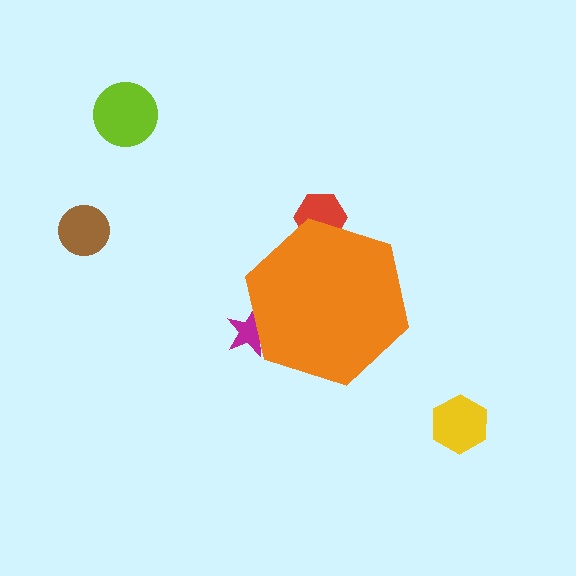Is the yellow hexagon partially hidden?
No, the yellow hexagon is fully visible.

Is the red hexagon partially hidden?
Yes, the red hexagon is partially hidden behind the orange hexagon.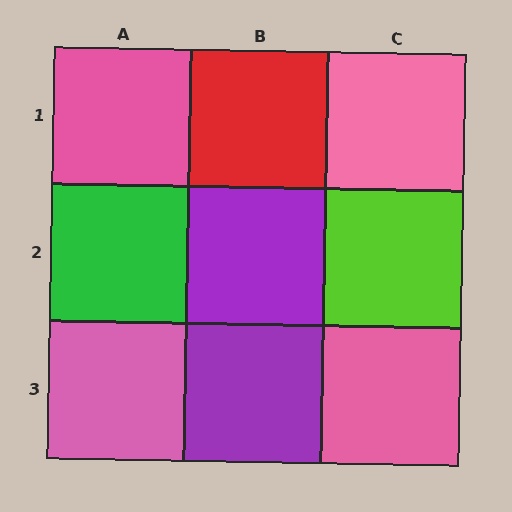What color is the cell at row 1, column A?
Pink.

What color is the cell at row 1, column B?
Red.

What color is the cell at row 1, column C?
Pink.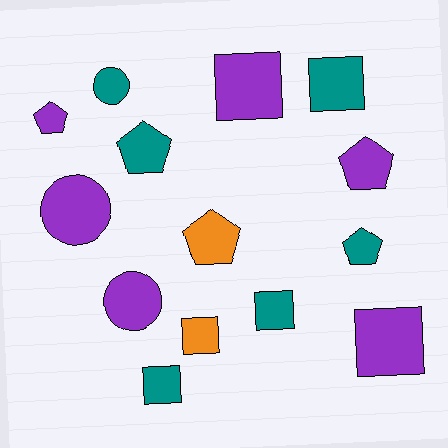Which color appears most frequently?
Purple, with 6 objects.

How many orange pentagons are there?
There is 1 orange pentagon.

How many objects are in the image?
There are 14 objects.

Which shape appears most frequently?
Square, with 6 objects.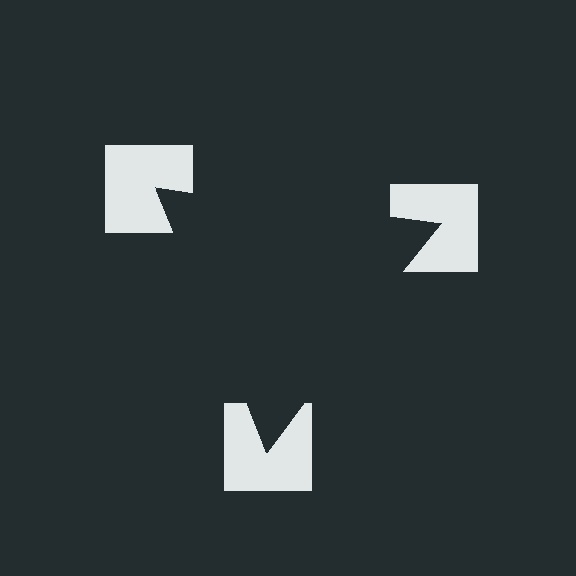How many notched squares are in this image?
There are 3 — one at each vertex of the illusory triangle.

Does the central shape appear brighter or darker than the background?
It typically appears slightly darker than the background, even though no actual brightness change is drawn.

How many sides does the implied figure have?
3 sides.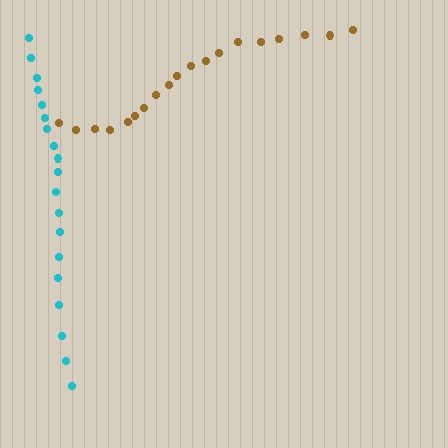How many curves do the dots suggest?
There are 2 distinct paths.